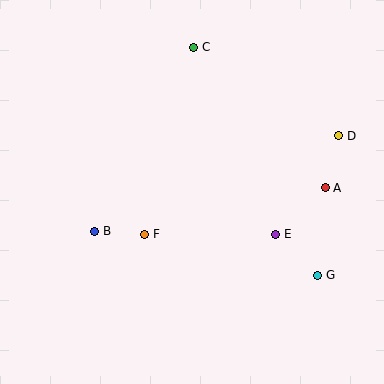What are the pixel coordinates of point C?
Point C is at (194, 47).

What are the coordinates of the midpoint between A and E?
The midpoint between A and E is at (300, 211).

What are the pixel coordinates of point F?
Point F is at (145, 234).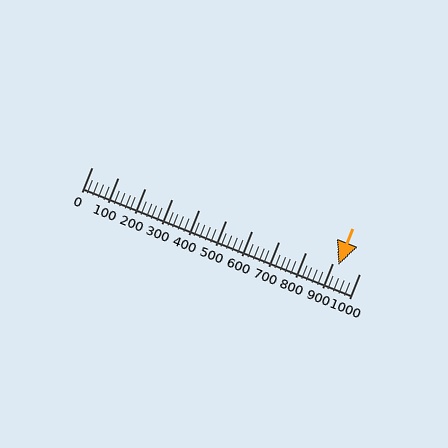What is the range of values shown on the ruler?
The ruler shows values from 0 to 1000.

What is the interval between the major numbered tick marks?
The major tick marks are spaced 100 units apart.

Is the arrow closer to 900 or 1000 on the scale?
The arrow is closer to 900.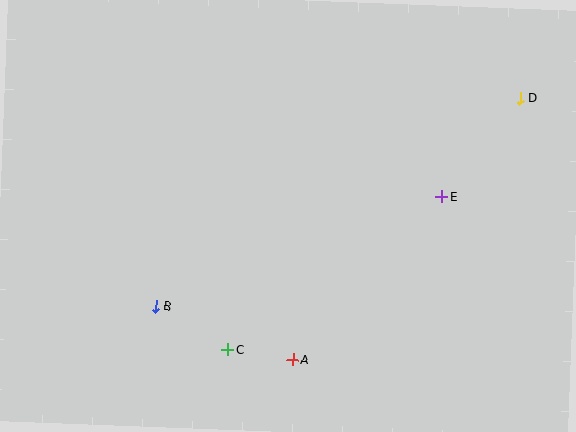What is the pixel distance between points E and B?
The distance between E and B is 306 pixels.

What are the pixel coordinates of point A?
Point A is at (293, 360).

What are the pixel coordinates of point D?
Point D is at (520, 98).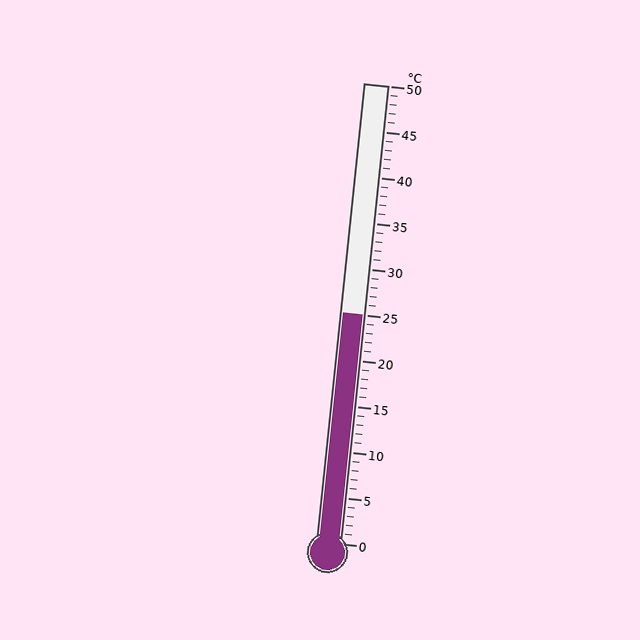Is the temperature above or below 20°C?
The temperature is above 20°C.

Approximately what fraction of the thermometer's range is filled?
The thermometer is filled to approximately 50% of its range.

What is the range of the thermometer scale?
The thermometer scale ranges from 0°C to 50°C.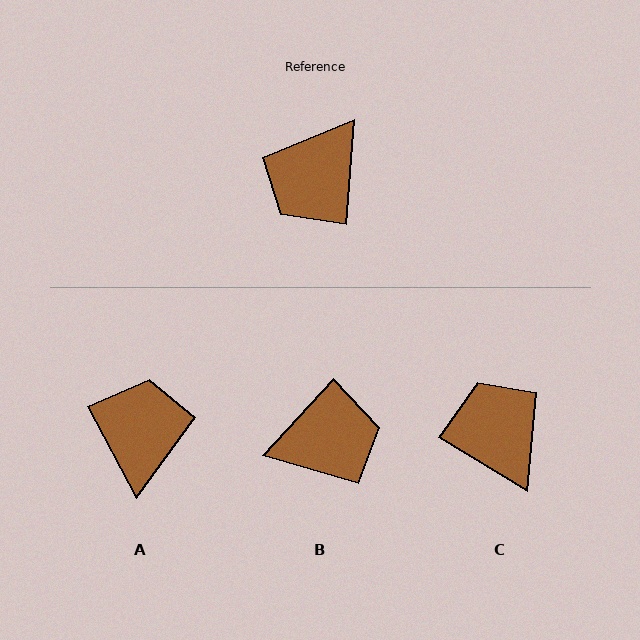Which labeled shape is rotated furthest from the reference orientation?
A, about 148 degrees away.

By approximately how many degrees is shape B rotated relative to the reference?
Approximately 142 degrees counter-clockwise.